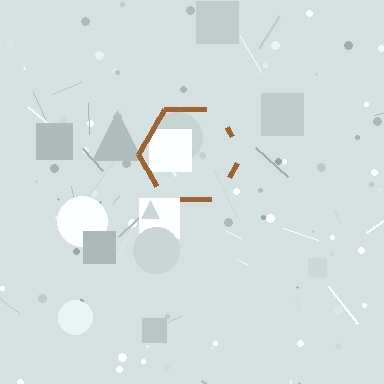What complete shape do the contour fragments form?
The contour fragments form a hexagon.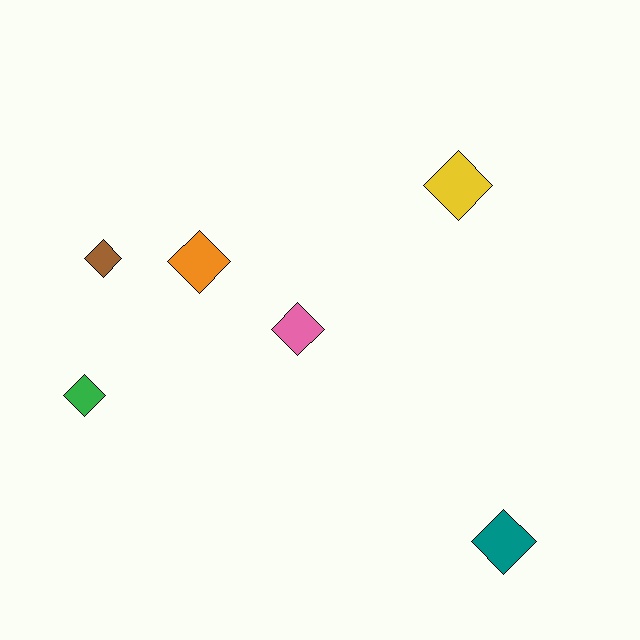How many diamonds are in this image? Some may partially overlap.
There are 6 diamonds.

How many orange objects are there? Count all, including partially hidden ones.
There is 1 orange object.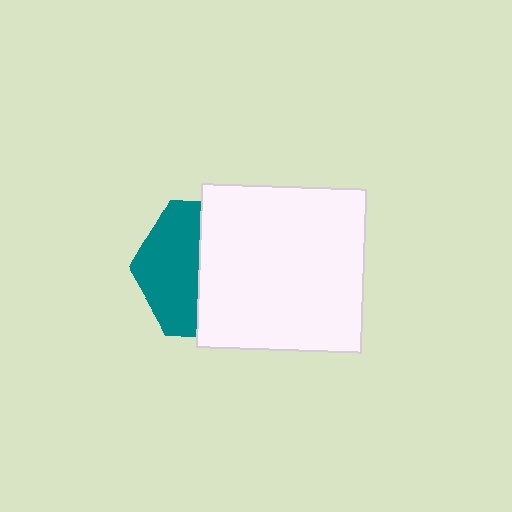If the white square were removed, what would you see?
You would see the complete teal hexagon.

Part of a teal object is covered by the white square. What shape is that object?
It is a hexagon.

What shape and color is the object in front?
The object in front is a white square.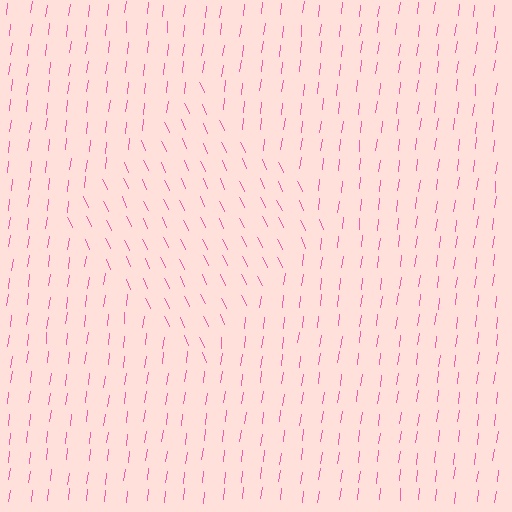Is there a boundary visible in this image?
Yes, there is a texture boundary formed by a change in line orientation.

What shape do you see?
I see a diamond.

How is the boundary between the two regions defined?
The boundary is defined purely by a change in line orientation (approximately 32 degrees difference). All lines are the same color and thickness.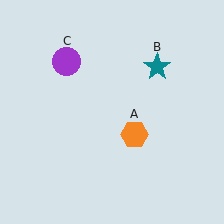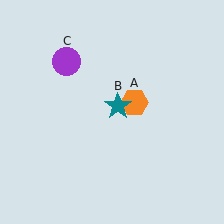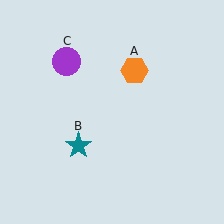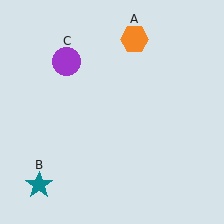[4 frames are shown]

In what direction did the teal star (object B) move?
The teal star (object B) moved down and to the left.